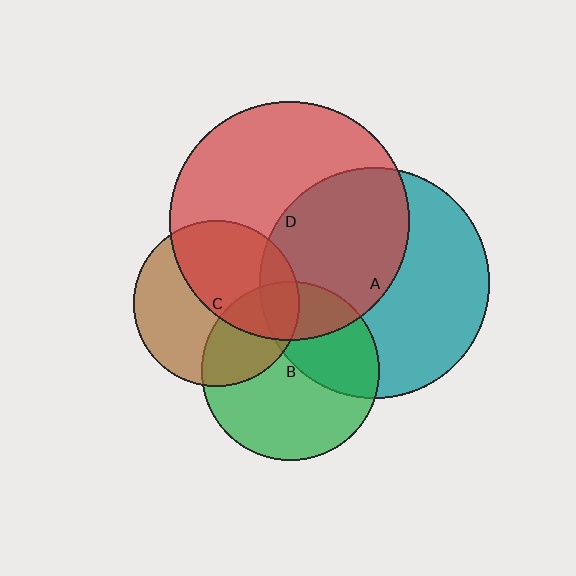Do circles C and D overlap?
Yes.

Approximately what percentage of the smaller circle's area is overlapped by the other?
Approximately 50%.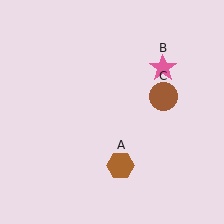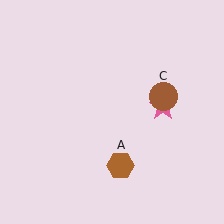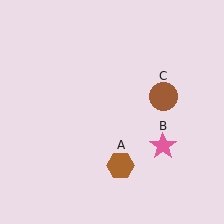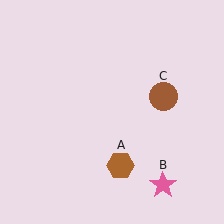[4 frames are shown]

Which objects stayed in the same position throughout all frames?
Brown hexagon (object A) and brown circle (object C) remained stationary.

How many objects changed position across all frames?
1 object changed position: pink star (object B).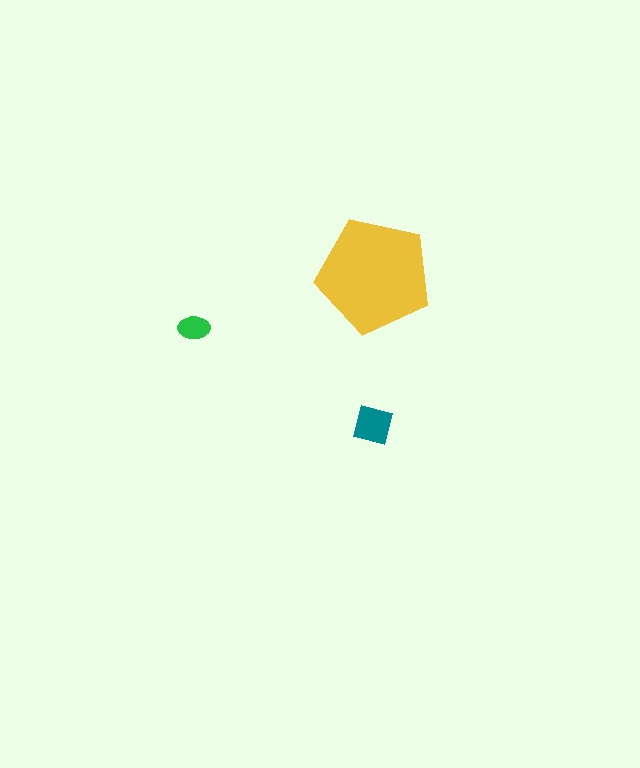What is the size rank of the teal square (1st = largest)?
2nd.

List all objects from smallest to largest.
The green ellipse, the teal square, the yellow pentagon.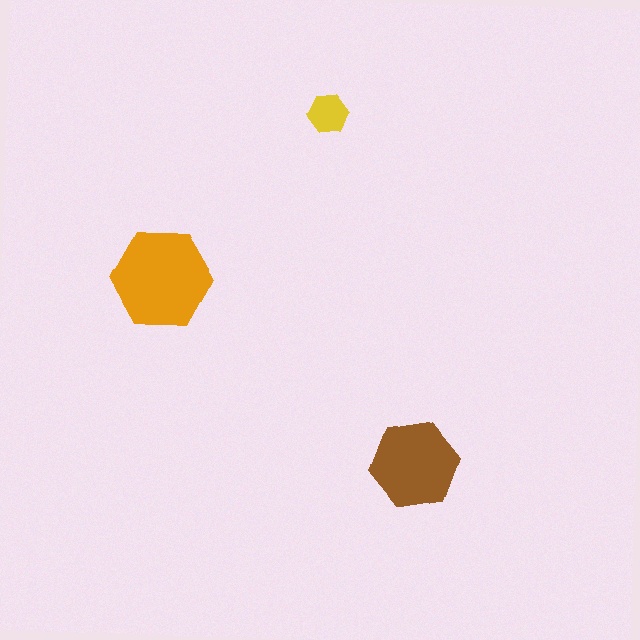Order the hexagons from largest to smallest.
the orange one, the brown one, the yellow one.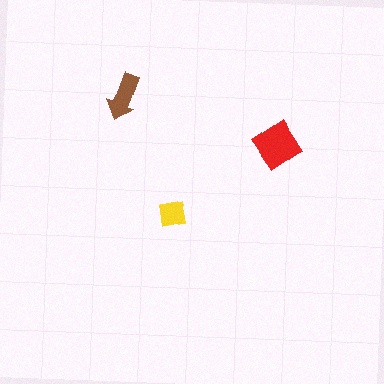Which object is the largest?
The red diamond.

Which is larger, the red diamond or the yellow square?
The red diamond.